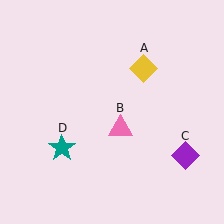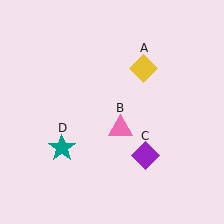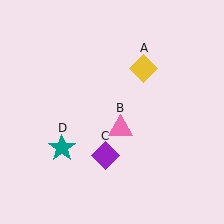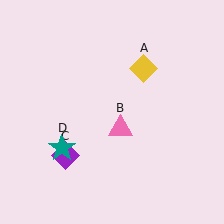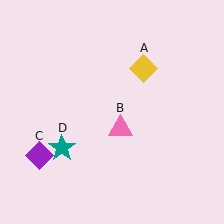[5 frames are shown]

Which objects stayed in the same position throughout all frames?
Yellow diamond (object A) and pink triangle (object B) and teal star (object D) remained stationary.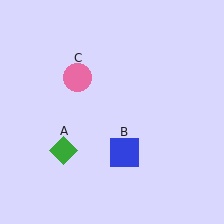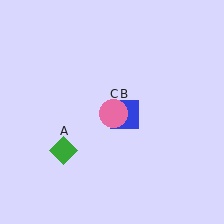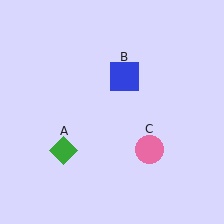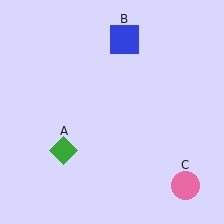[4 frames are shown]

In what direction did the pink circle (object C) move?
The pink circle (object C) moved down and to the right.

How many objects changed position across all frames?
2 objects changed position: blue square (object B), pink circle (object C).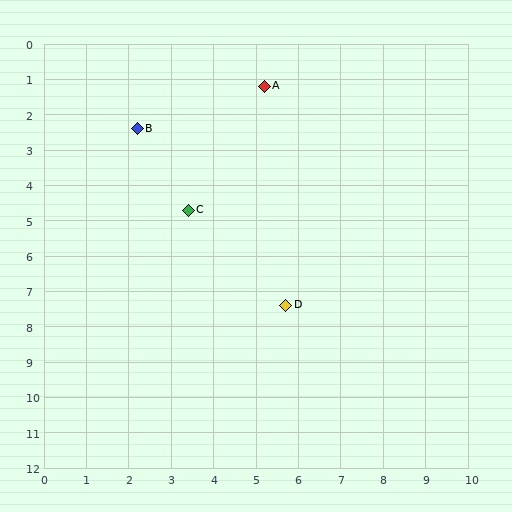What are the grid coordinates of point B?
Point B is at approximately (2.2, 2.4).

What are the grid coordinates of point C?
Point C is at approximately (3.4, 4.7).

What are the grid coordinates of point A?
Point A is at approximately (5.2, 1.2).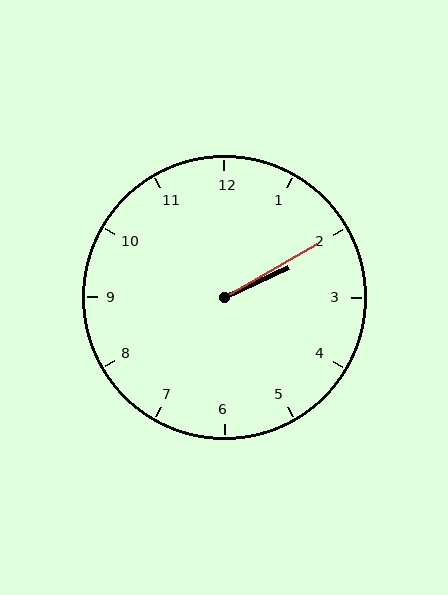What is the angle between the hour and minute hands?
Approximately 5 degrees.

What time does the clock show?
2:10.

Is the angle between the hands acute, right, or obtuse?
It is acute.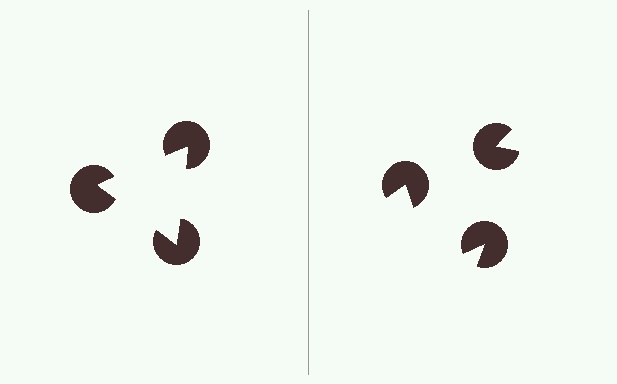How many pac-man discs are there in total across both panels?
6 — 3 on each side.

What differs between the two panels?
The pac-man discs are positioned identically on both sides; only the wedge orientations differ. On the left they align to a triangle; on the right they are misaligned.